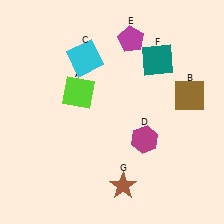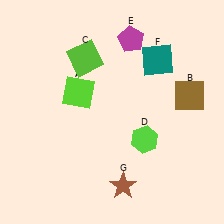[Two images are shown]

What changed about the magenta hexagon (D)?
In Image 1, D is magenta. In Image 2, it changed to lime.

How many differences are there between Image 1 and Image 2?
There are 2 differences between the two images.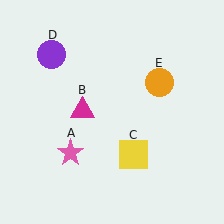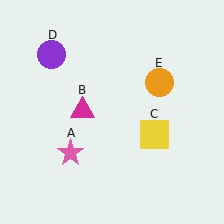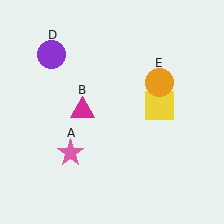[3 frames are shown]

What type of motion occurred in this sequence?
The yellow square (object C) rotated counterclockwise around the center of the scene.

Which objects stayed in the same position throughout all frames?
Pink star (object A) and magenta triangle (object B) and purple circle (object D) and orange circle (object E) remained stationary.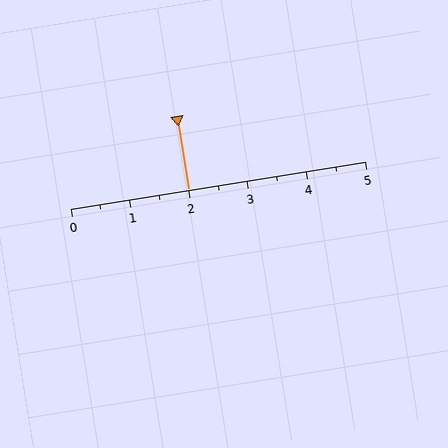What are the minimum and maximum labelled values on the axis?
The axis runs from 0 to 5.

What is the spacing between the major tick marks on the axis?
The major ticks are spaced 1 apart.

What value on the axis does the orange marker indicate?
The marker indicates approximately 2.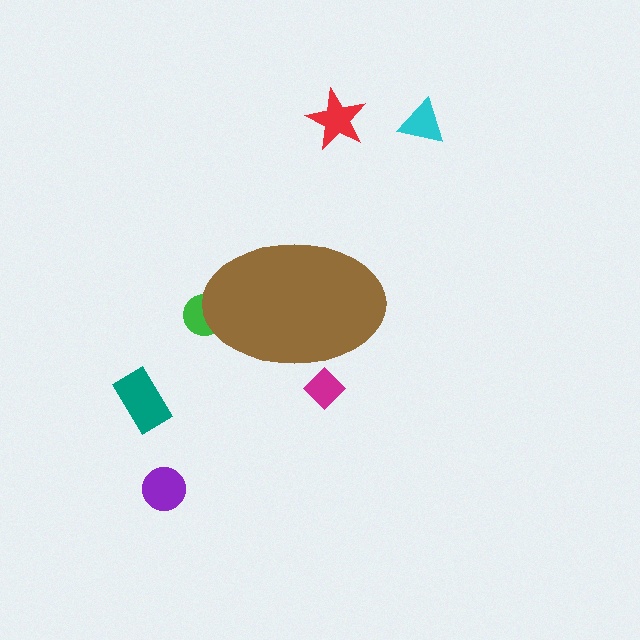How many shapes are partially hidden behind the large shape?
2 shapes are partially hidden.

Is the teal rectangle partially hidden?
No, the teal rectangle is fully visible.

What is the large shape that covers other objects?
A brown ellipse.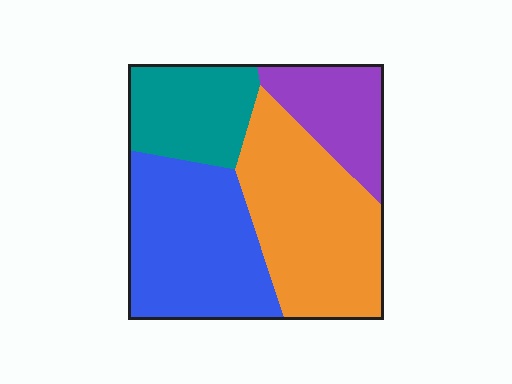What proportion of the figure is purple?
Purple takes up about one sixth (1/6) of the figure.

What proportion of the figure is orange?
Orange takes up about one third (1/3) of the figure.